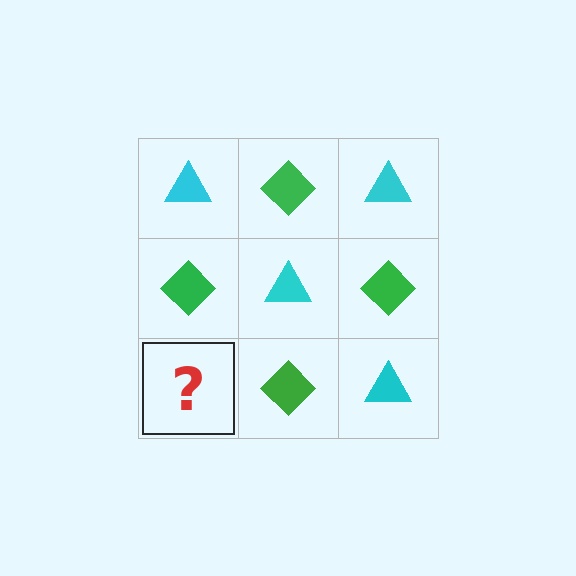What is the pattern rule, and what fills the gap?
The rule is that it alternates cyan triangle and green diamond in a checkerboard pattern. The gap should be filled with a cyan triangle.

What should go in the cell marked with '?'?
The missing cell should contain a cyan triangle.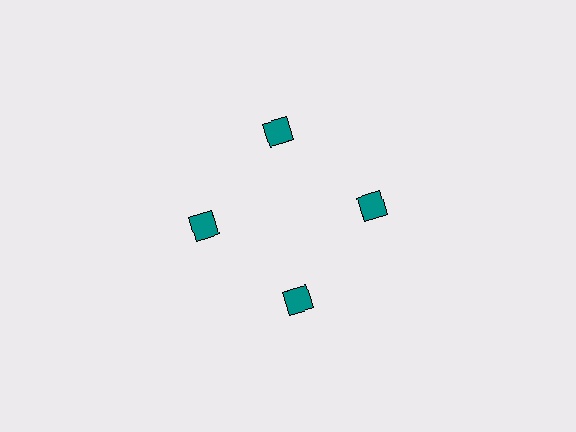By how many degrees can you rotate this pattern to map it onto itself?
The pattern maps onto itself every 90 degrees of rotation.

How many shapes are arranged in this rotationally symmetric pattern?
There are 4 shapes, arranged in 4 groups of 1.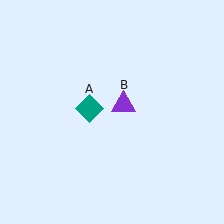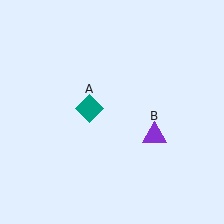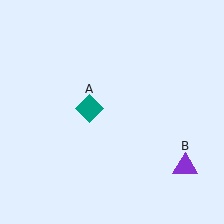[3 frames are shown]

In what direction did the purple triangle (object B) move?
The purple triangle (object B) moved down and to the right.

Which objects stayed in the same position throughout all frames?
Teal diamond (object A) remained stationary.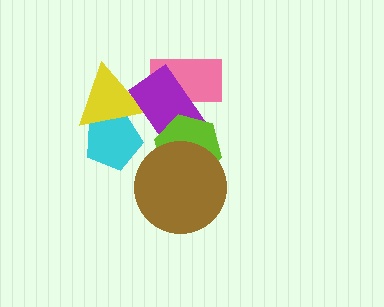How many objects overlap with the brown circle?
1 object overlaps with the brown circle.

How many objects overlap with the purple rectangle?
3 objects overlap with the purple rectangle.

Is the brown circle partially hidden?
No, no other shape covers it.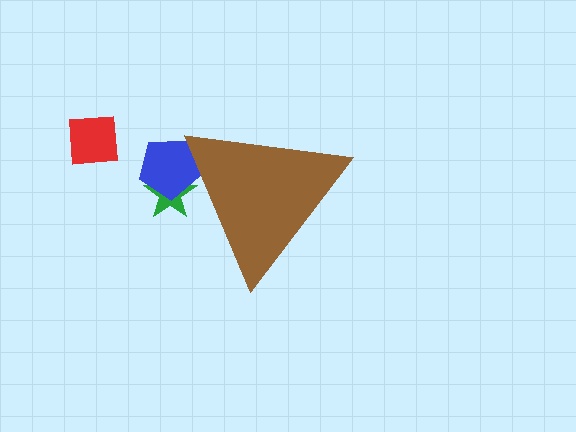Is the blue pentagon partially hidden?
Yes, the blue pentagon is partially hidden behind the brown triangle.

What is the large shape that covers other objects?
A brown triangle.